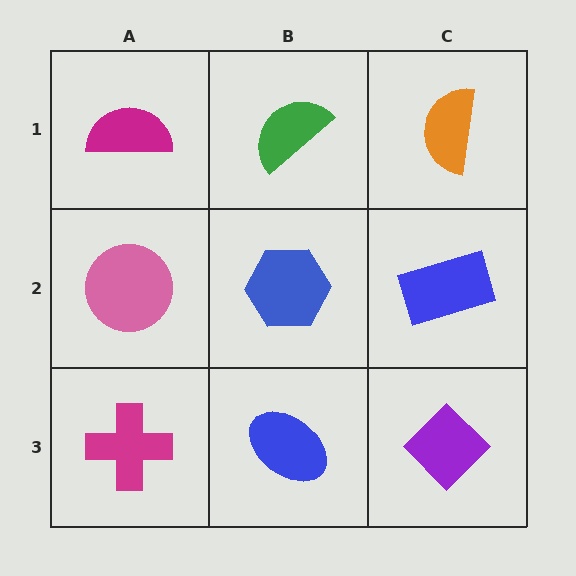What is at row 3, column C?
A purple diamond.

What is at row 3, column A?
A magenta cross.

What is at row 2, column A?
A pink circle.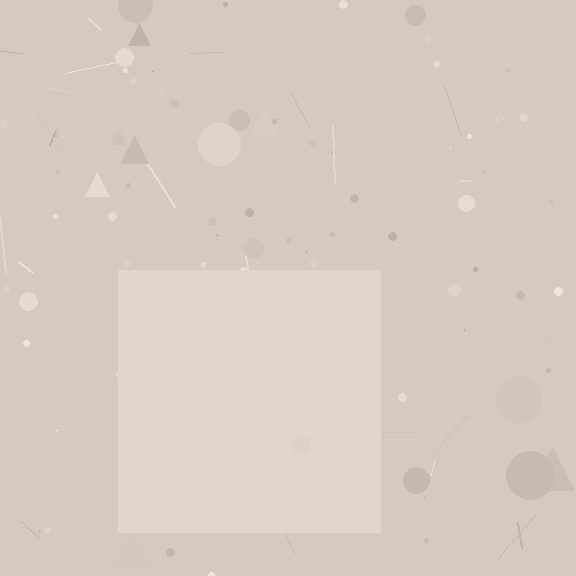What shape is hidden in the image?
A square is hidden in the image.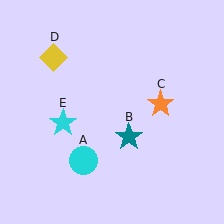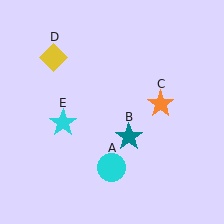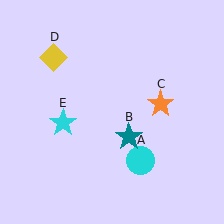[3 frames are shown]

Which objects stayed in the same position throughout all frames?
Teal star (object B) and orange star (object C) and yellow diamond (object D) and cyan star (object E) remained stationary.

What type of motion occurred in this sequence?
The cyan circle (object A) rotated counterclockwise around the center of the scene.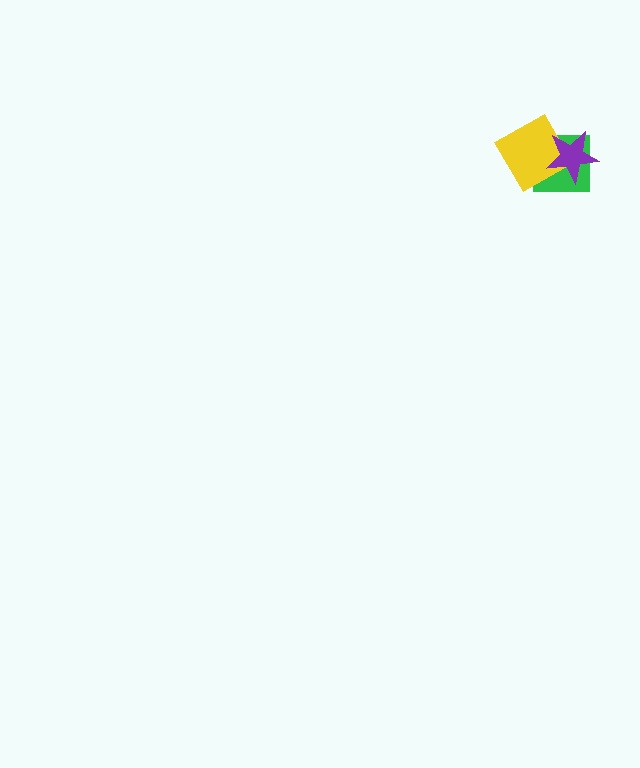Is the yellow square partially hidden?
Yes, it is partially covered by another shape.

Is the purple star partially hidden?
No, no other shape covers it.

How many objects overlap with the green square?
2 objects overlap with the green square.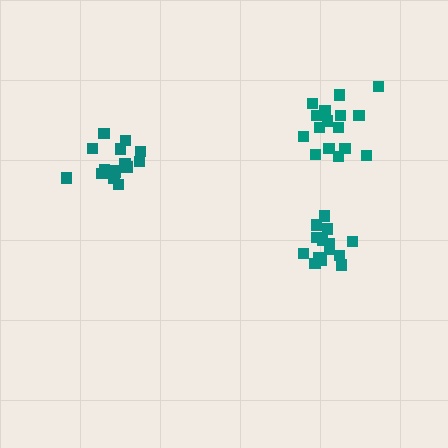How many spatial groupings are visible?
There are 3 spatial groupings.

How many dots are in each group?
Group 1: 15 dots, Group 2: 14 dots, Group 3: 16 dots (45 total).